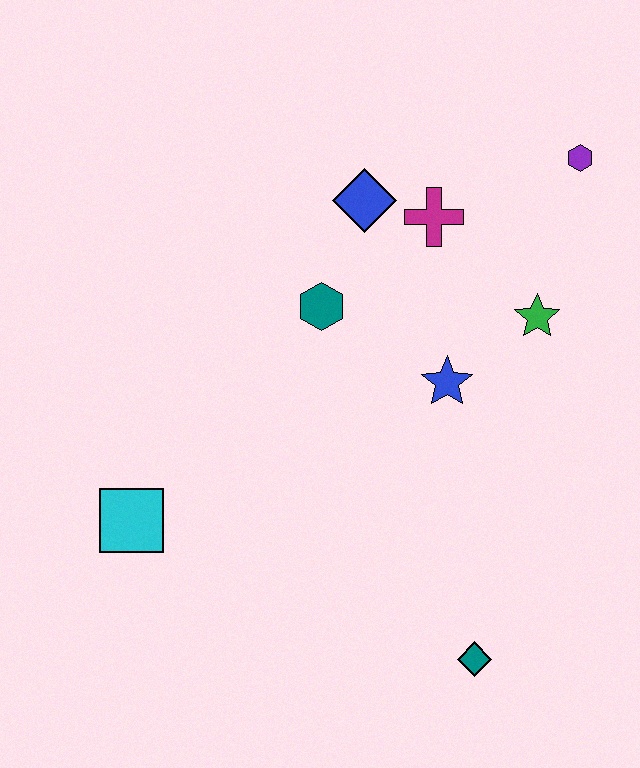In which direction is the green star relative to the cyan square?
The green star is to the right of the cyan square.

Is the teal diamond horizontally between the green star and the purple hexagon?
No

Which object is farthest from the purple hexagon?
The cyan square is farthest from the purple hexagon.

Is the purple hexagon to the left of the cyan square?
No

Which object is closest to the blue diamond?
The magenta cross is closest to the blue diamond.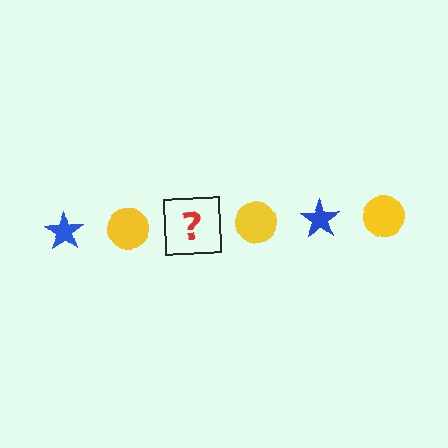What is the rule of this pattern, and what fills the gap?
The rule is that the pattern alternates between blue star and yellow circle. The gap should be filled with a blue star.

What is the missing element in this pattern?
The missing element is a blue star.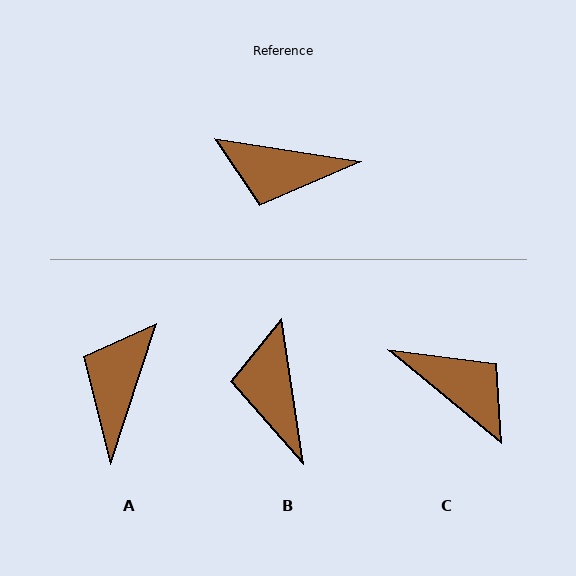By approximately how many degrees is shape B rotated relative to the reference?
Approximately 72 degrees clockwise.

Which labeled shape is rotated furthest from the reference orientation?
C, about 149 degrees away.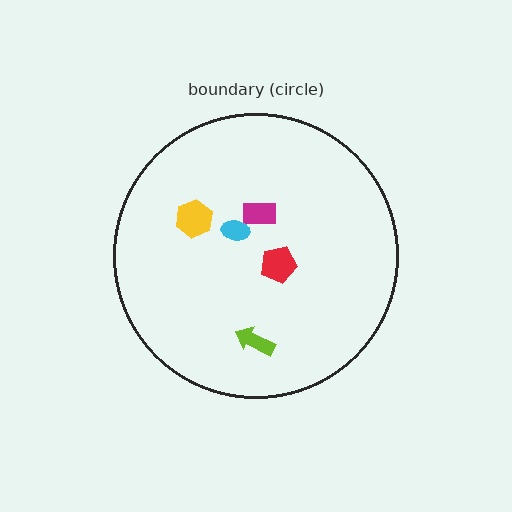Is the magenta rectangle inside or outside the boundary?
Inside.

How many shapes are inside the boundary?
5 inside, 0 outside.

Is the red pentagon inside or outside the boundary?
Inside.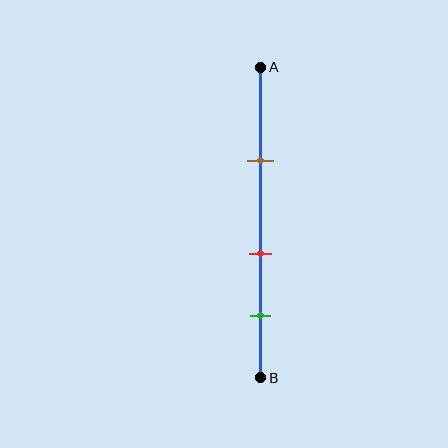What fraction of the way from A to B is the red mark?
The red mark is approximately 60% (0.6) of the way from A to B.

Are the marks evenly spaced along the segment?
Yes, the marks are approximately evenly spaced.